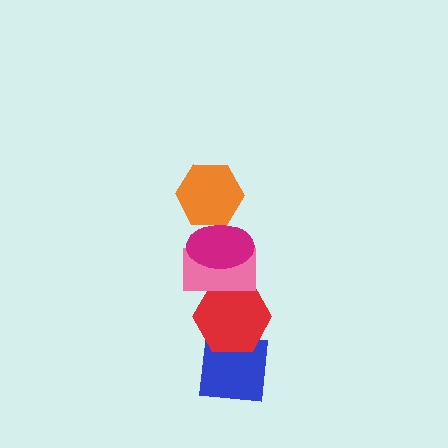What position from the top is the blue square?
The blue square is 5th from the top.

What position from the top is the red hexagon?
The red hexagon is 4th from the top.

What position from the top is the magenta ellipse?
The magenta ellipse is 2nd from the top.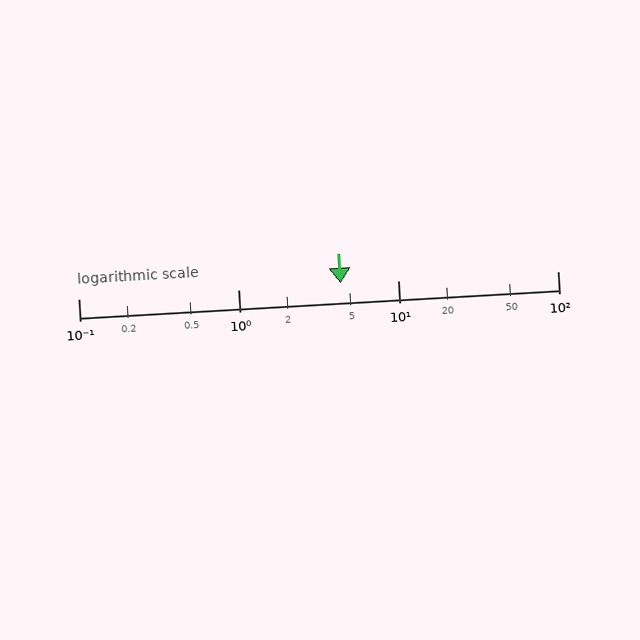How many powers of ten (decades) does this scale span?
The scale spans 3 decades, from 0.1 to 100.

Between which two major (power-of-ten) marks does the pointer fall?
The pointer is between 1 and 10.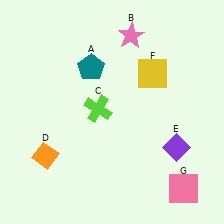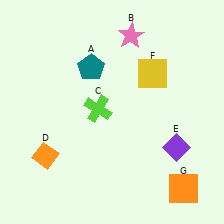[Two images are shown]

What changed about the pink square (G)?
In Image 1, G is pink. In Image 2, it changed to orange.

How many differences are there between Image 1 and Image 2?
There is 1 difference between the two images.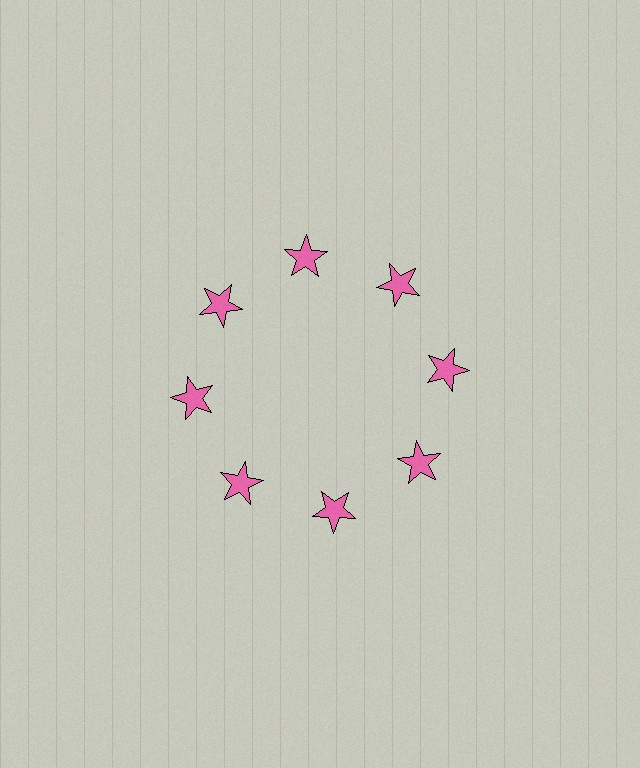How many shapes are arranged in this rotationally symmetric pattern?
There are 8 shapes, arranged in 8 groups of 1.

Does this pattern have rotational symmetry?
Yes, this pattern has 8-fold rotational symmetry. It looks the same after rotating 45 degrees around the center.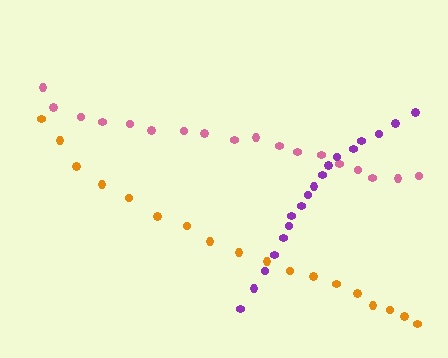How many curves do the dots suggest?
There are 3 distinct paths.